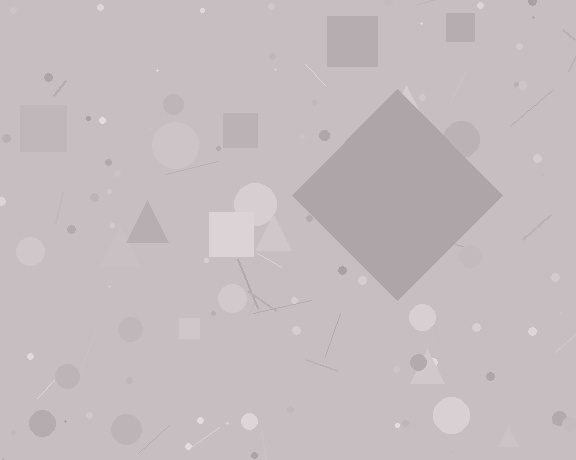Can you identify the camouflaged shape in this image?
The camouflaged shape is a diamond.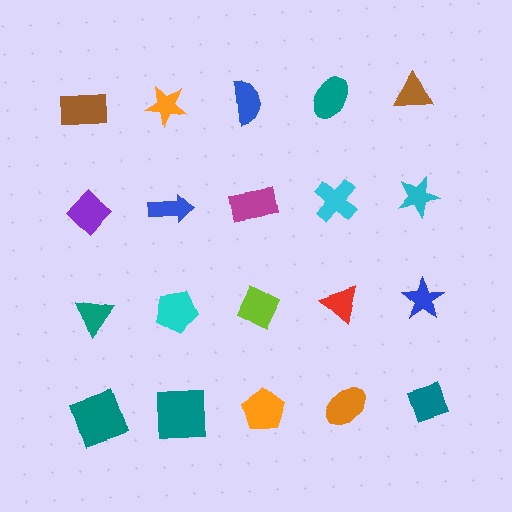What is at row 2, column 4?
A cyan cross.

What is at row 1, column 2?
An orange star.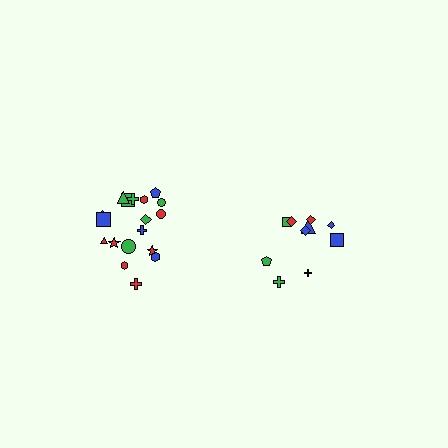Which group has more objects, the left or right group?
The left group.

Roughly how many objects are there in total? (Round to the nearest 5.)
Roughly 30 objects in total.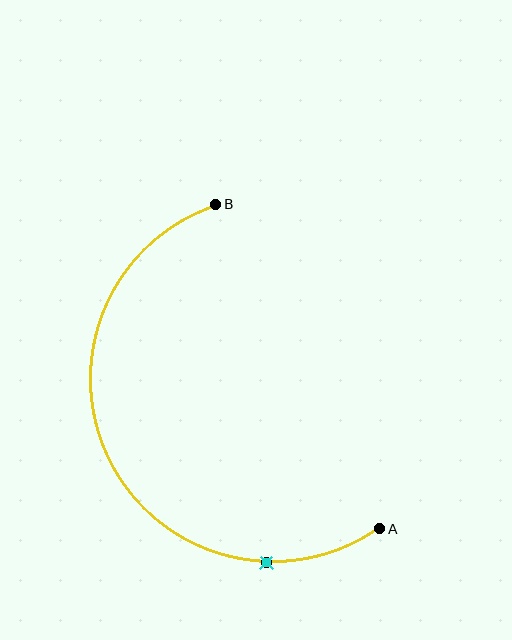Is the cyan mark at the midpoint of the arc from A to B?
No. The cyan mark lies on the arc but is closer to endpoint A. The arc midpoint would be at the point on the curve equidistant along the arc from both A and B.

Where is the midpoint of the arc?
The arc midpoint is the point on the curve farthest from the straight line joining A and B. It sits to the left of that line.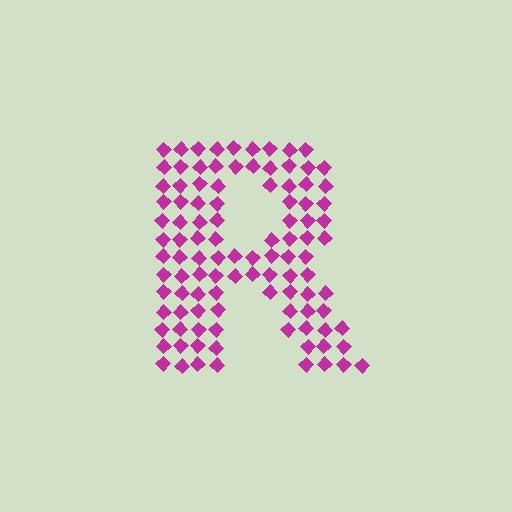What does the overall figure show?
The overall figure shows the letter R.